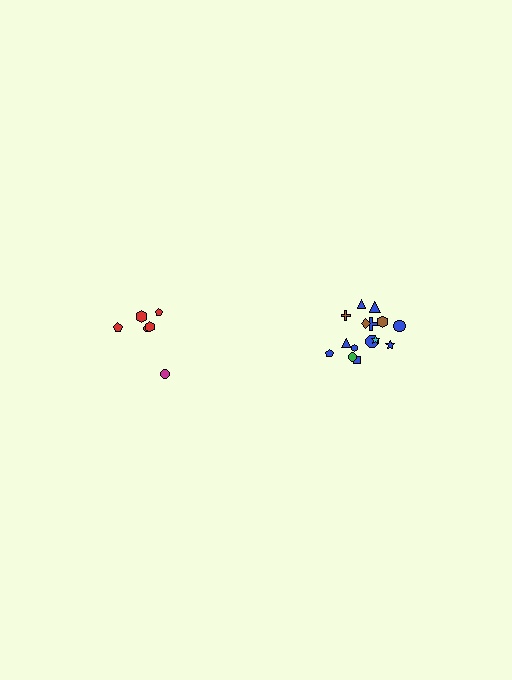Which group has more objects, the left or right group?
The right group.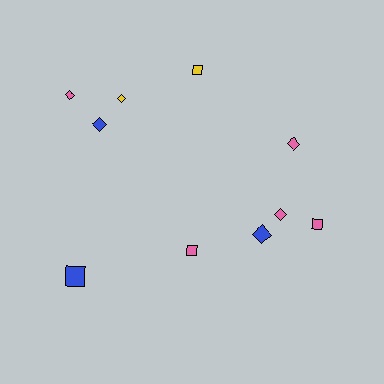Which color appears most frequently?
Pink, with 5 objects.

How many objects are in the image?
There are 10 objects.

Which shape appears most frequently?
Diamond, with 6 objects.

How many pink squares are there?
There are 2 pink squares.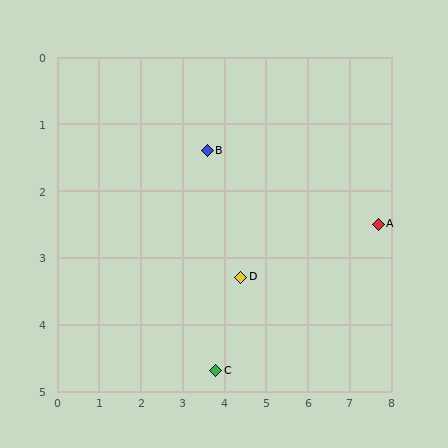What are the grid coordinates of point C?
Point C is at approximately (3.8, 4.7).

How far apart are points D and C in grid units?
Points D and C are about 1.5 grid units apart.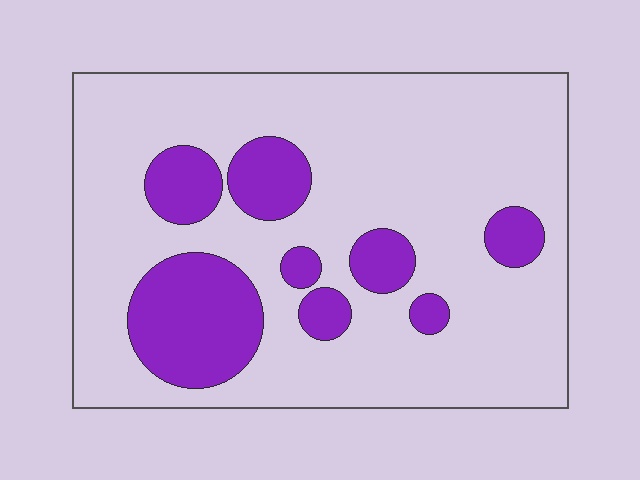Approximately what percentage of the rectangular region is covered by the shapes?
Approximately 20%.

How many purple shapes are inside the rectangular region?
8.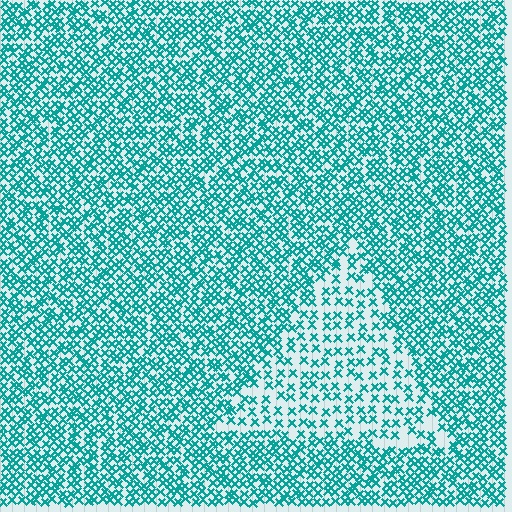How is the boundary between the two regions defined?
The boundary is defined by a change in element density (approximately 2.1x ratio). All elements are the same color, size, and shape.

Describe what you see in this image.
The image contains small teal elements arranged at two different densities. A triangle-shaped region is visible where the elements are less densely packed than the surrounding area.